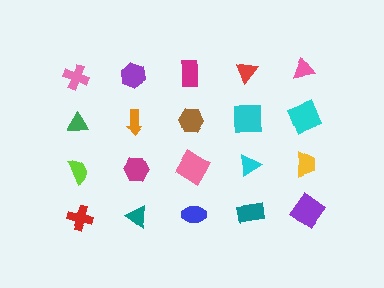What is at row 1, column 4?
A red triangle.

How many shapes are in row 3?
5 shapes.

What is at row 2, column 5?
A cyan square.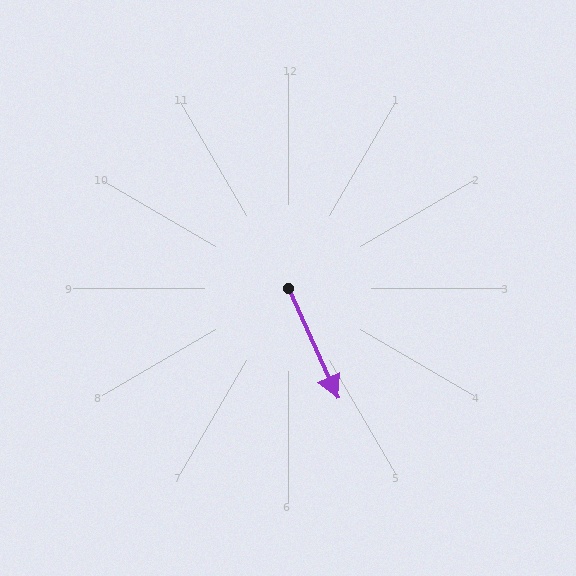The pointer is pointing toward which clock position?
Roughly 5 o'clock.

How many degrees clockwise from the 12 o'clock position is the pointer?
Approximately 155 degrees.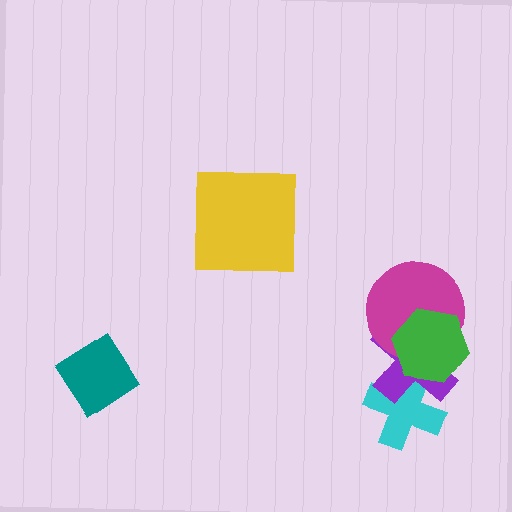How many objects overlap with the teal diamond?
0 objects overlap with the teal diamond.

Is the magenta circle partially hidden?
Yes, it is partially covered by another shape.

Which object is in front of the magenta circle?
The green hexagon is in front of the magenta circle.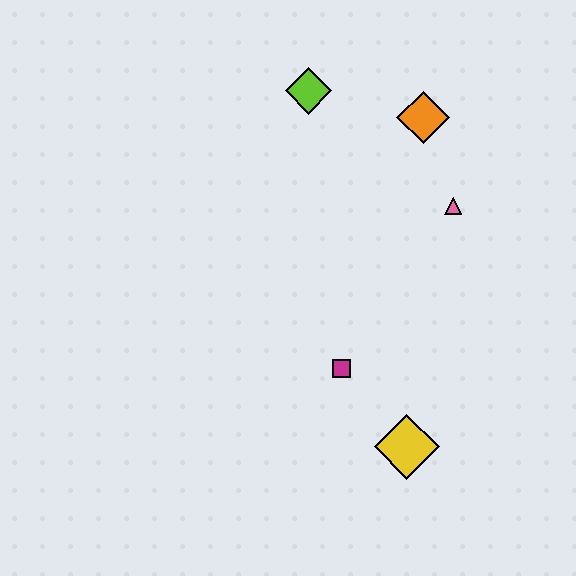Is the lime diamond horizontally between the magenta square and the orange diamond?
No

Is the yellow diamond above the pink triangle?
No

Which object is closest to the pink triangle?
The orange diamond is closest to the pink triangle.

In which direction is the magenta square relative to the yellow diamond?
The magenta square is above the yellow diamond.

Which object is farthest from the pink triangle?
The yellow diamond is farthest from the pink triangle.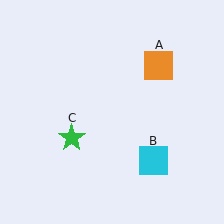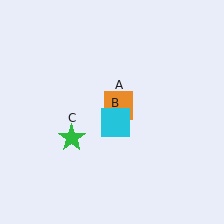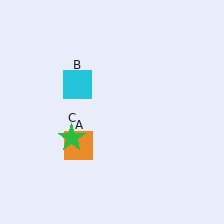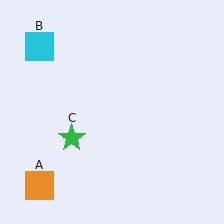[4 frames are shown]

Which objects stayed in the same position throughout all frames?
Green star (object C) remained stationary.